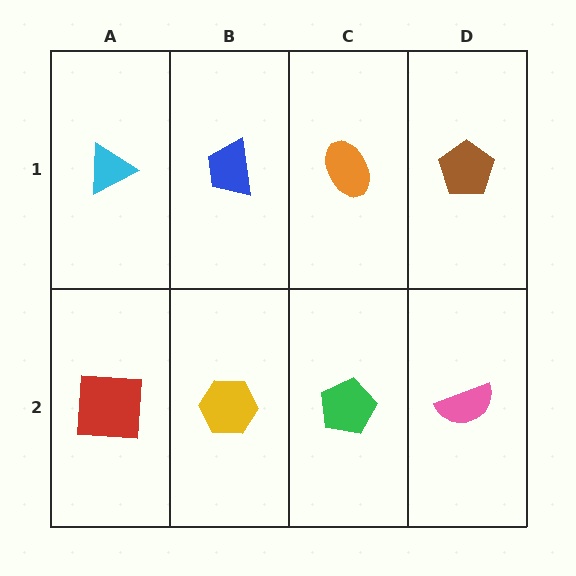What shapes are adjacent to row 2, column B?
A blue trapezoid (row 1, column B), a red square (row 2, column A), a green pentagon (row 2, column C).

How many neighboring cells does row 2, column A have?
2.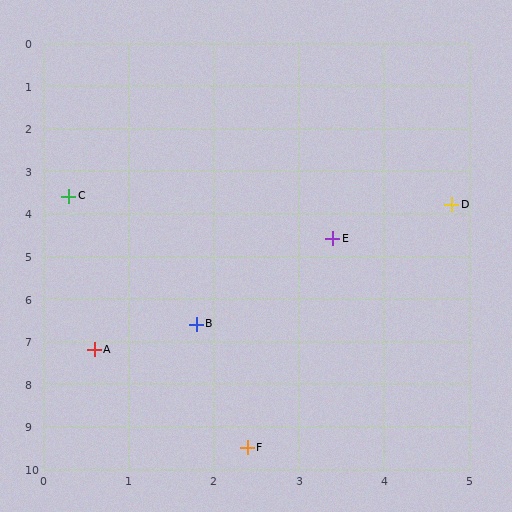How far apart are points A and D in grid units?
Points A and D are about 5.4 grid units apart.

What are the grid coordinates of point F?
Point F is at approximately (2.4, 9.5).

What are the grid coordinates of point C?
Point C is at approximately (0.3, 3.6).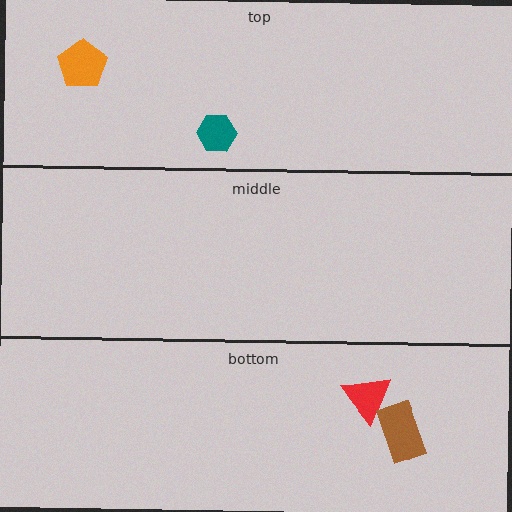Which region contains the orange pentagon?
The top region.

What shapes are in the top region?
The teal hexagon, the orange pentagon.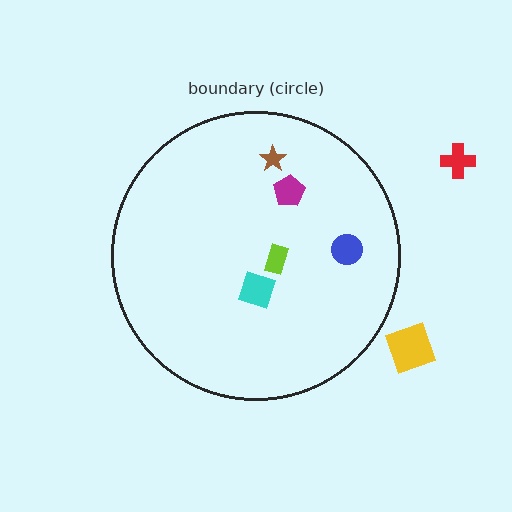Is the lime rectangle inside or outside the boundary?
Inside.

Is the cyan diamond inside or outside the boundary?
Inside.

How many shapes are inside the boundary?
5 inside, 2 outside.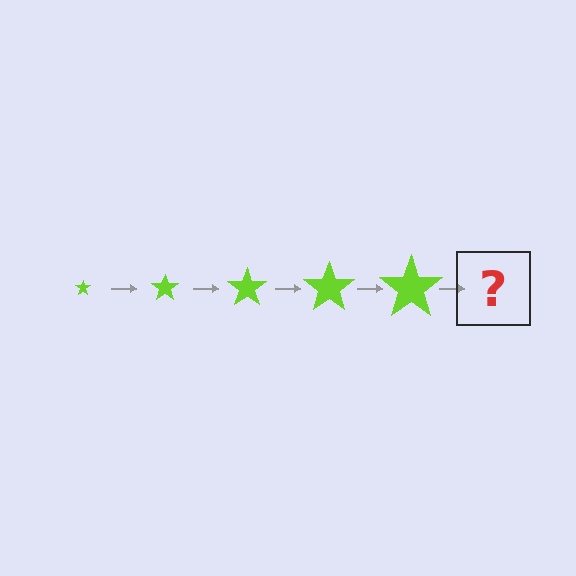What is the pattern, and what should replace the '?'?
The pattern is that the star gets progressively larger each step. The '?' should be a lime star, larger than the previous one.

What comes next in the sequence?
The next element should be a lime star, larger than the previous one.